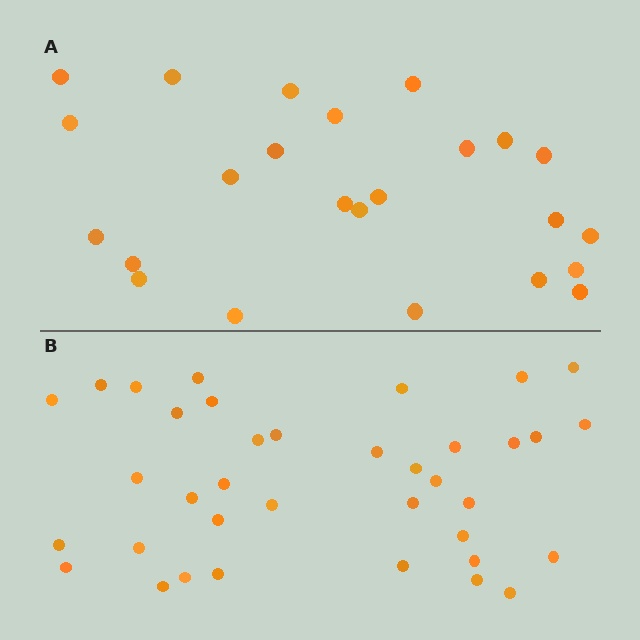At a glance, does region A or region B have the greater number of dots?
Region B (the bottom region) has more dots.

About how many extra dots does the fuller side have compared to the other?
Region B has approximately 15 more dots than region A.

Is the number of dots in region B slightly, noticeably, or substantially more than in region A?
Region B has substantially more. The ratio is roughly 1.5 to 1.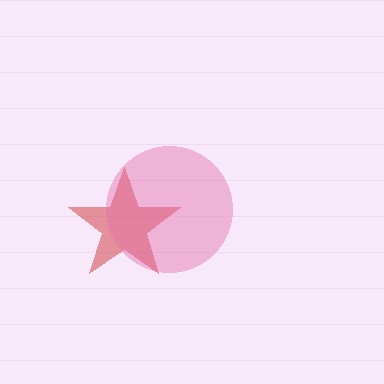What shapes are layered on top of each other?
The layered shapes are: a red star, a pink circle.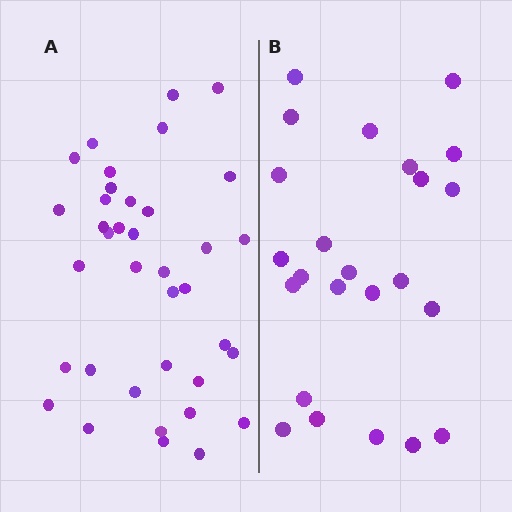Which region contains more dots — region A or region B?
Region A (the left region) has more dots.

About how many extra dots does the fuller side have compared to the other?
Region A has approximately 15 more dots than region B.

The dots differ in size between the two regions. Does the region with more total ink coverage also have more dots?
No. Region B has more total ink coverage because its dots are larger, but region A actually contains more individual dots. Total area can be misleading — the number of items is what matters here.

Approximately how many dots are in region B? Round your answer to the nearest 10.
About 20 dots. (The exact count is 24, which rounds to 20.)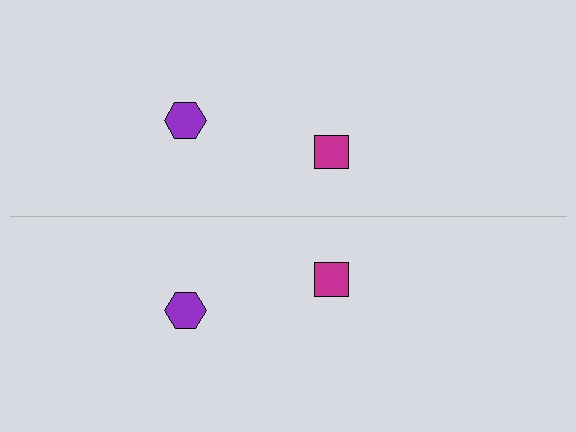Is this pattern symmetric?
Yes, this pattern has bilateral (reflection) symmetry.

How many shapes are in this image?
There are 4 shapes in this image.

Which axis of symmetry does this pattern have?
The pattern has a horizontal axis of symmetry running through the center of the image.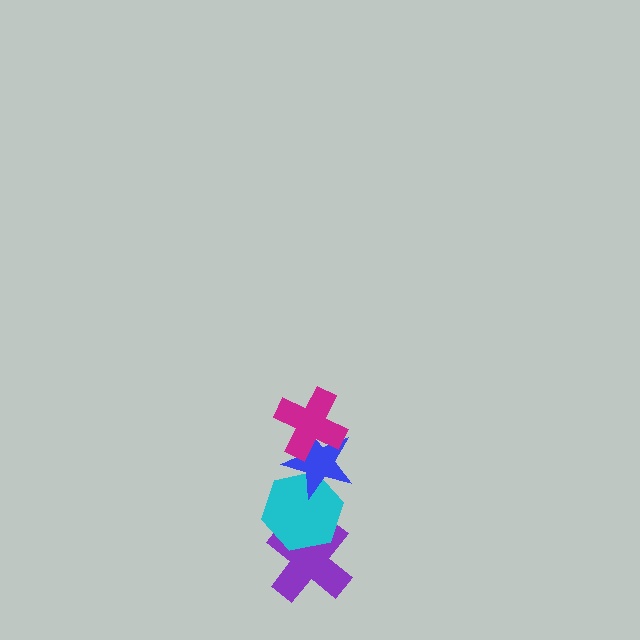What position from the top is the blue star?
The blue star is 2nd from the top.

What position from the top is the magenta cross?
The magenta cross is 1st from the top.